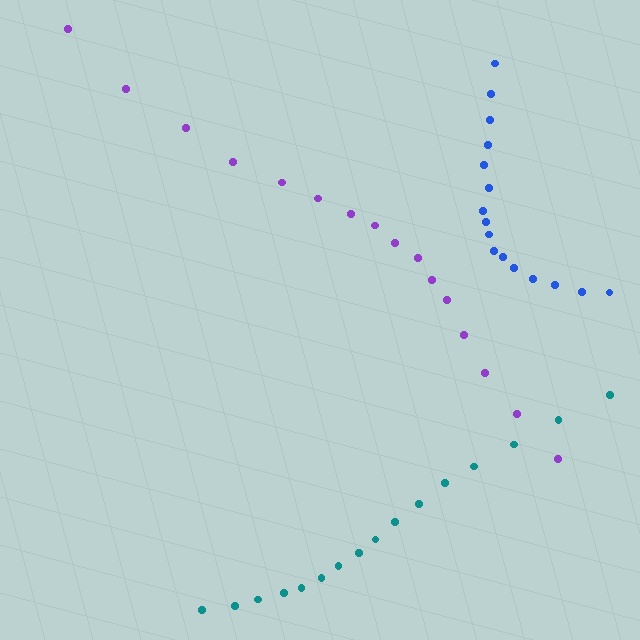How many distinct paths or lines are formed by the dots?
There are 3 distinct paths.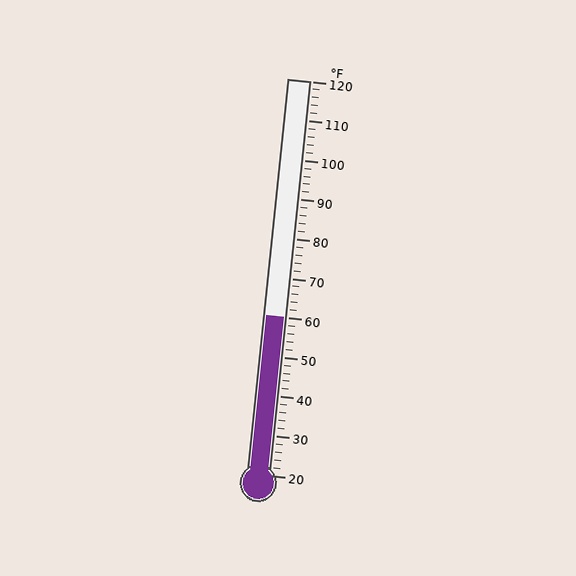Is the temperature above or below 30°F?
The temperature is above 30°F.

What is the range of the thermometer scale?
The thermometer scale ranges from 20°F to 120°F.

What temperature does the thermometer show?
The thermometer shows approximately 60°F.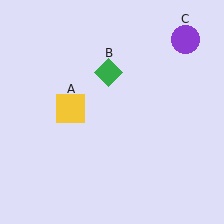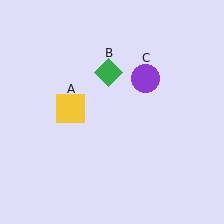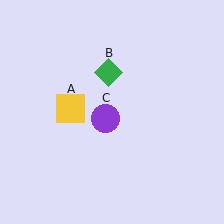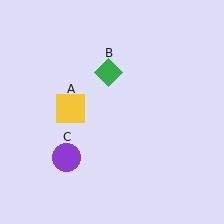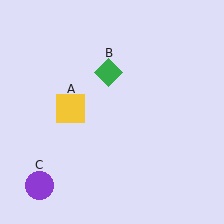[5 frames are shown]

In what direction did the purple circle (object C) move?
The purple circle (object C) moved down and to the left.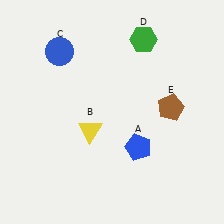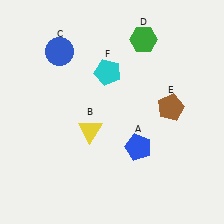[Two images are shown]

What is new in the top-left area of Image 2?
A cyan pentagon (F) was added in the top-left area of Image 2.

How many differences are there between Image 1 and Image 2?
There is 1 difference between the two images.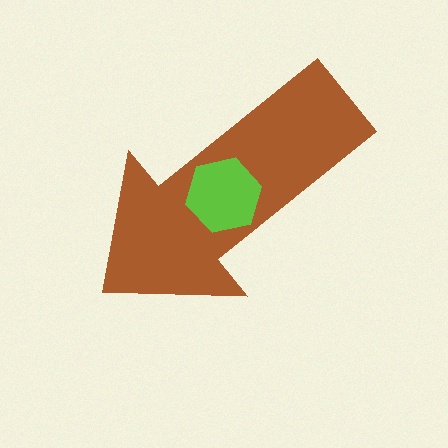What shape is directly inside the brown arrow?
The lime hexagon.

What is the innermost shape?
The lime hexagon.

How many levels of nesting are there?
2.